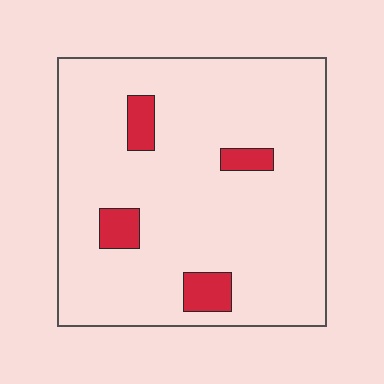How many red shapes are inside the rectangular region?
4.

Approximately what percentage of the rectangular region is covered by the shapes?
Approximately 10%.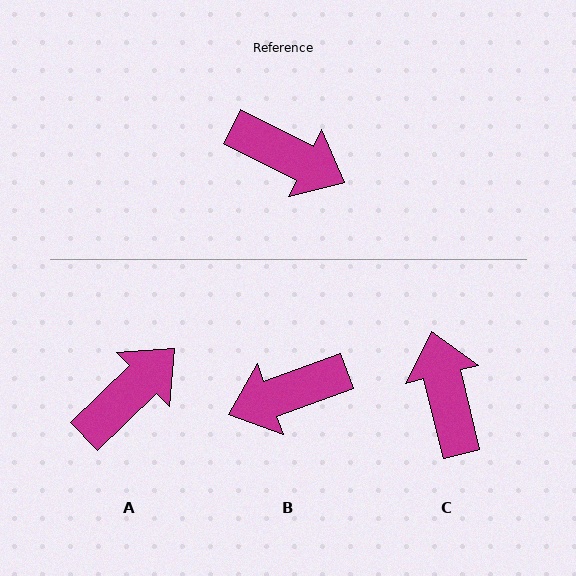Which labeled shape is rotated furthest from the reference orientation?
B, about 133 degrees away.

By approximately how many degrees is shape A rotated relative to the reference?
Approximately 71 degrees counter-clockwise.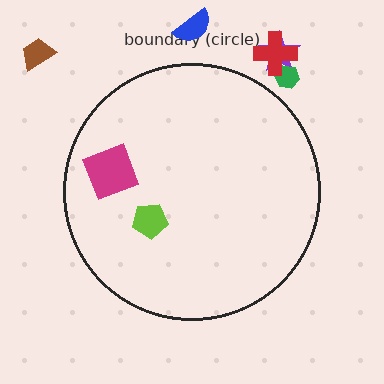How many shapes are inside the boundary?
2 inside, 5 outside.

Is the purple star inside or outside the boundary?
Outside.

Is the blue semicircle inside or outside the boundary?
Outside.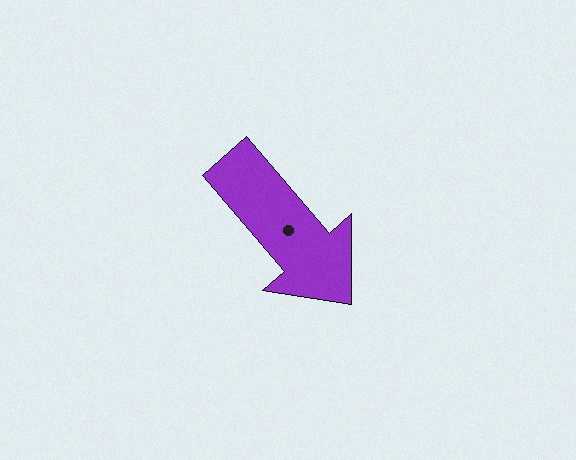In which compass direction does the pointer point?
Southeast.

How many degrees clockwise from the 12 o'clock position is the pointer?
Approximately 139 degrees.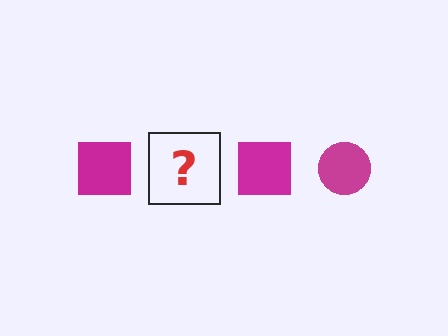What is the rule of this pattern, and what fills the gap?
The rule is that the pattern cycles through square, circle shapes in magenta. The gap should be filled with a magenta circle.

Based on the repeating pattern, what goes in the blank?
The blank should be a magenta circle.